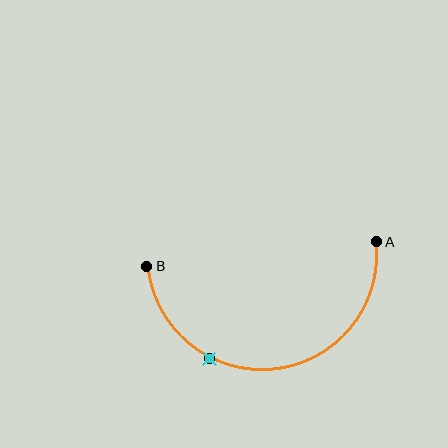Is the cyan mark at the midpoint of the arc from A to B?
No. The cyan mark lies on the arc but is closer to endpoint B. The arc midpoint would be at the point on the curve equidistant along the arc from both A and B.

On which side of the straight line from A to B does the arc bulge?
The arc bulges below the straight line connecting A and B.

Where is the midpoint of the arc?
The arc midpoint is the point on the curve farthest from the straight line joining A and B. It sits below that line.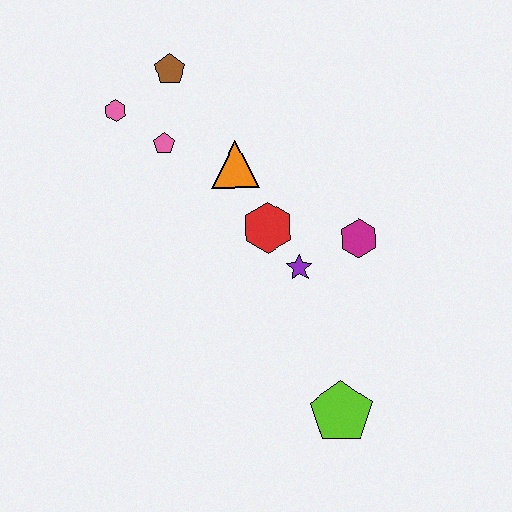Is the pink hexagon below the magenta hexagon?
No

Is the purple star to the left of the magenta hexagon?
Yes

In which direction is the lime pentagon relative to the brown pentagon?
The lime pentagon is below the brown pentagon.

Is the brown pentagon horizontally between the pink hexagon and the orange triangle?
Yes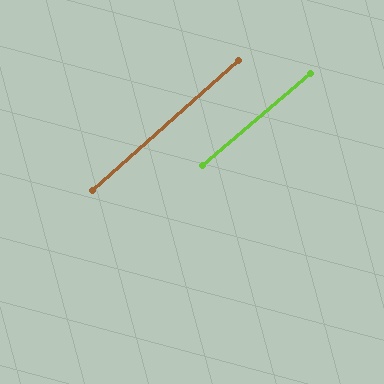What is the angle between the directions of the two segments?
Approximately 1 degree.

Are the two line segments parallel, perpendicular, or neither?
Parallel — their directions differ by only 1.3°.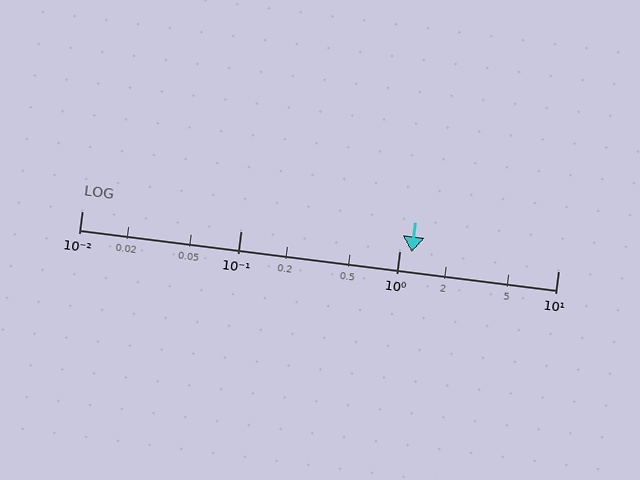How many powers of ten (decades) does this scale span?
The scale spans 3 decades, from 0.01 to 10.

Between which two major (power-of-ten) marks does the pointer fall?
The pointer is between 1 and 10.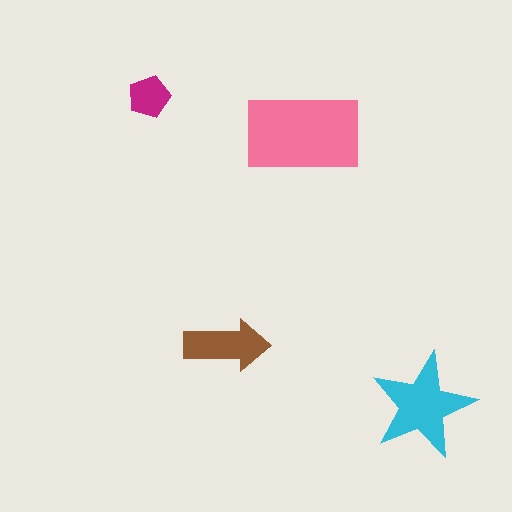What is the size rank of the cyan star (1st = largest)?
2nd.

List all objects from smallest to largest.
The magenta pentagon, the brown arrow, the cyan star, the pink rectangle.